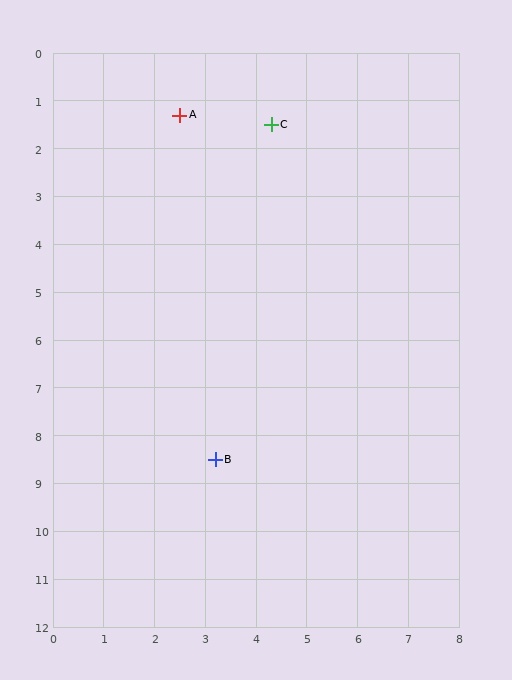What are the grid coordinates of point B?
Point B is at approximately (3.2, 8.5).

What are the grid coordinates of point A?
Point A is at approximately (2.5, 1.3).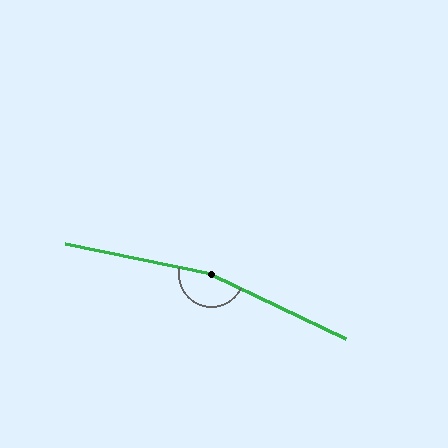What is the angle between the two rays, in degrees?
Approximately 166 degrees.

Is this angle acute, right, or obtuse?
It is obtuse.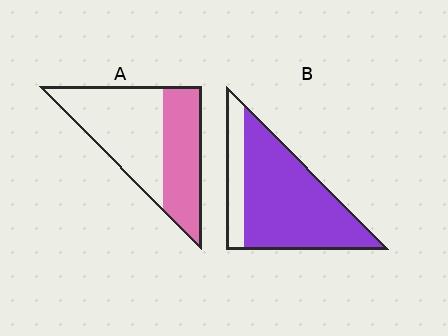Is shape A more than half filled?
No.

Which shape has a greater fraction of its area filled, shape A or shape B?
Shape B.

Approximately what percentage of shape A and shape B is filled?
A is approximately 40% and B is approximately 80%.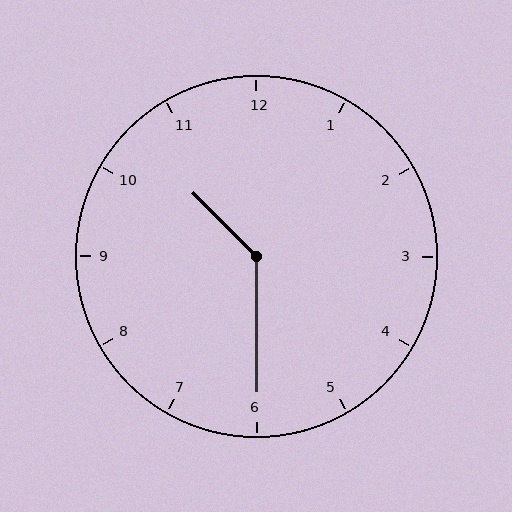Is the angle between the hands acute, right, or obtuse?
It is obtuse.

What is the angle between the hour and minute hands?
Approximately 135 degrees.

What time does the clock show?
10:30.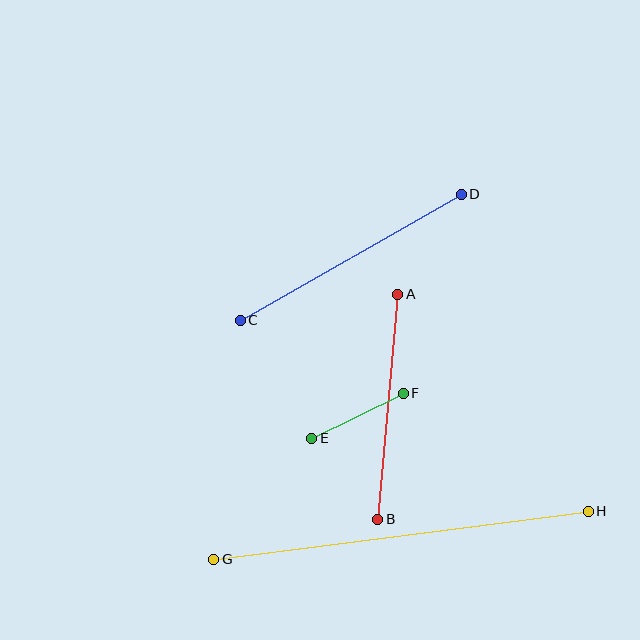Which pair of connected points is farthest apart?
Points G and H are farthest apart.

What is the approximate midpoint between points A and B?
The midpoint is at approximately (388, 407) pixels.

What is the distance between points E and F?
The distance is approximately 102 pixels.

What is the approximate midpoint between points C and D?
The midpoint is at approximately (351, 257) pixels.